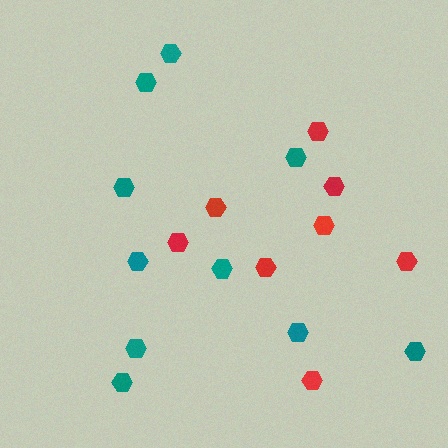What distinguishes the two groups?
There are 2 groups: one group of red hexagons (8) and one group of teal hexagons (10).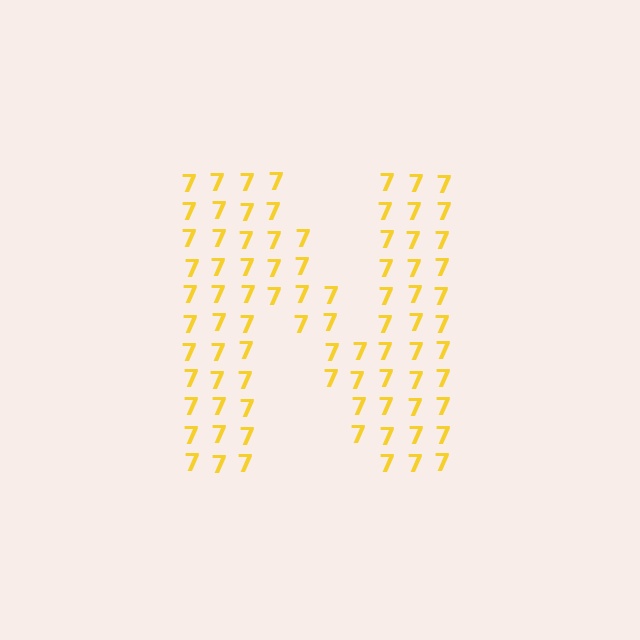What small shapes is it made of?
It is made of small digit 7's.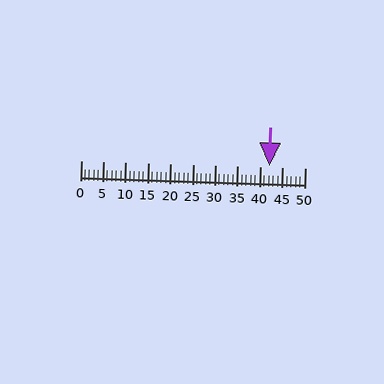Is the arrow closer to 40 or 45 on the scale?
The arrow is closer to 40.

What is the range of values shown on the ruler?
The ruler shows values from 0 to 50.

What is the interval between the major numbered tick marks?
The major tick marks are spaced 5 units apart.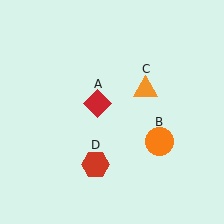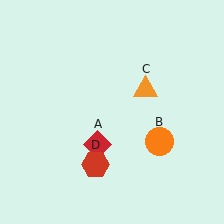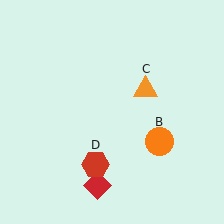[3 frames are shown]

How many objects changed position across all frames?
1 object changed position: red diamond (object A).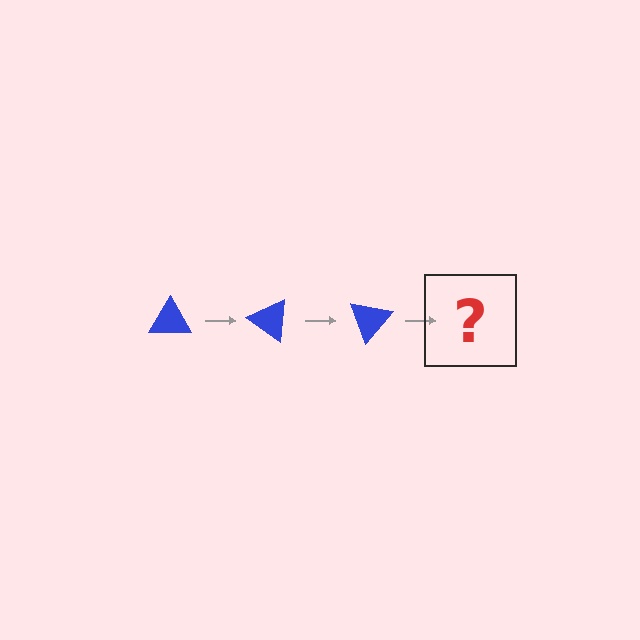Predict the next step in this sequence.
The next step is a blue triangle rotated 105 degrees.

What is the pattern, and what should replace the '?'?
The pattern is that the triangle rotates 35 degrees each step. The '?' should be a blue triangle rotated 105 degrees.